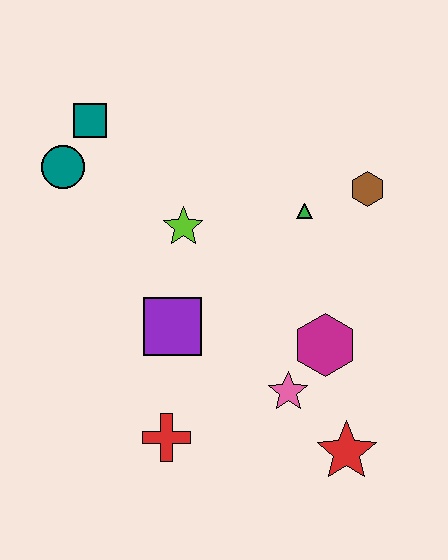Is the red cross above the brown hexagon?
No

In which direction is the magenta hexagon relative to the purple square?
The magenta hexagon is to the right of the purple square.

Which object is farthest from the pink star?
The teal square is farthest from the pink star.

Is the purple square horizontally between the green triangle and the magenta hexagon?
No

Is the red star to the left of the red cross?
No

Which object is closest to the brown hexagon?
The green triangle is closest to the brown hexagon.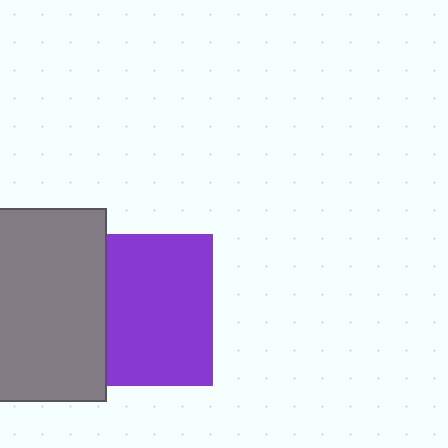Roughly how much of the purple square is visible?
Most of it is visible (roughly 70%).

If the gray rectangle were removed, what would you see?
You would see the complete purple square.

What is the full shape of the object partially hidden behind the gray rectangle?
The partially hidden object is a purple square.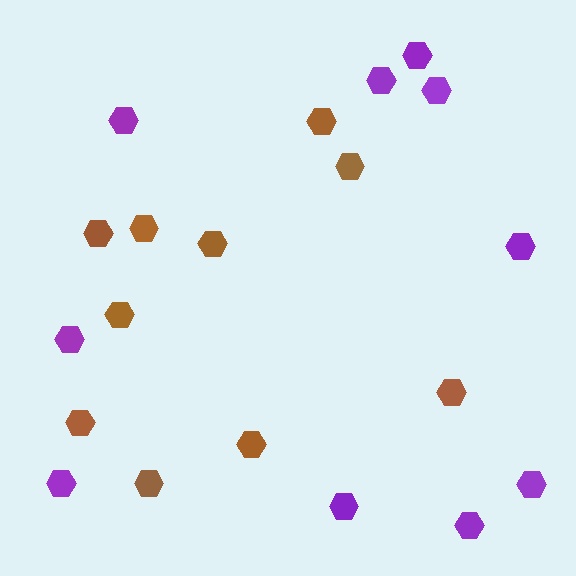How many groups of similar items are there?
There are 2 groups: one group of brown hexagons (10) and one group of purple hexagons (10).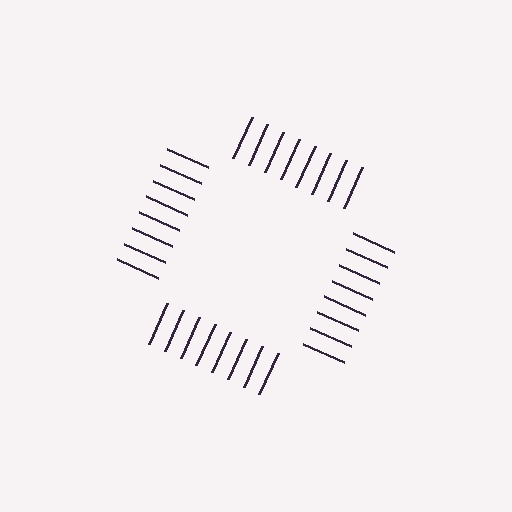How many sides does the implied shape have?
4 sides — the line-ends trace a square.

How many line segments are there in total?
32 — 8 along each of the 4 edges.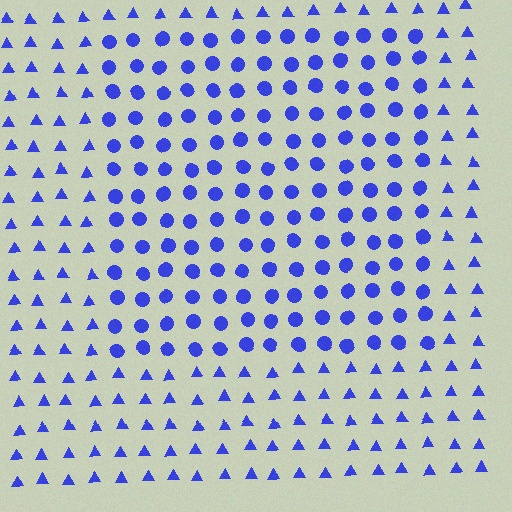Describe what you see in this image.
The image is filled with small blue elements arranged in a uniform grid. A rectangle-shaped region contains circles, while the surrounding area contains triangles. The boundary is defined purely by the change in element shape.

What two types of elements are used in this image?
The image uses circles inside the rectangle region and triangles outside it.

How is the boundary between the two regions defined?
The boundary is defined by a change in element shape: circles inside vs. triangles outside. All elements share the same color and spacing.